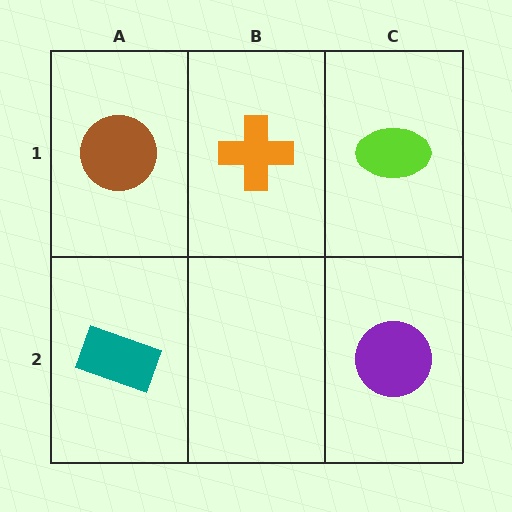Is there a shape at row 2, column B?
No, that cell is empty.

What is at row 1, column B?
An orange cross.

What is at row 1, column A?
A brown circle.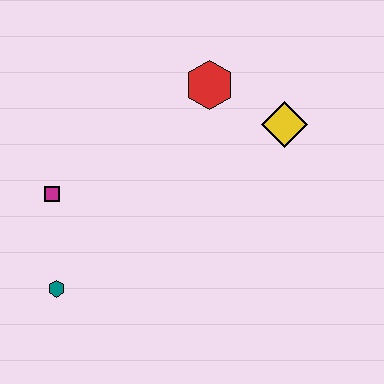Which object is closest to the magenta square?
The teal hexagon is closest to the magenta square.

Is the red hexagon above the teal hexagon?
Yes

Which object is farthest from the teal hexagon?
The yellow diamond is farthest from the teal hexagon.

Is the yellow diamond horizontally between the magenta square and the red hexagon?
No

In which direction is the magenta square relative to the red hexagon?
The magenta square is to the left of the red hexagon.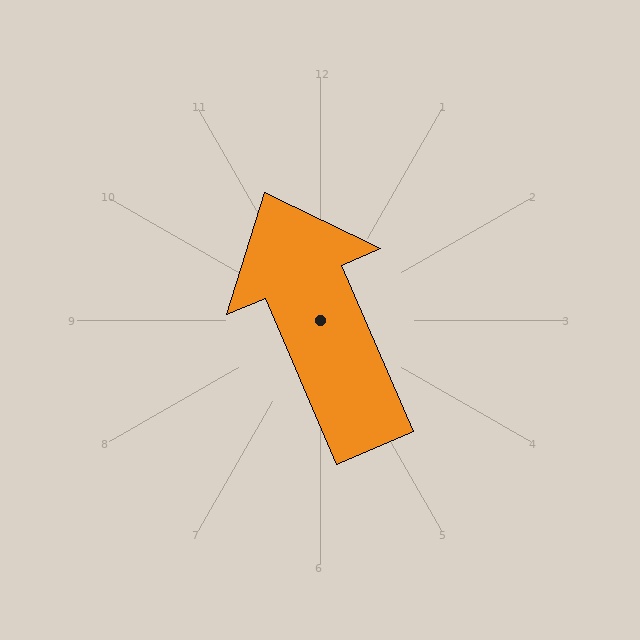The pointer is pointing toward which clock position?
Roughly 11 o'clock.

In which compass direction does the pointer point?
Northwest.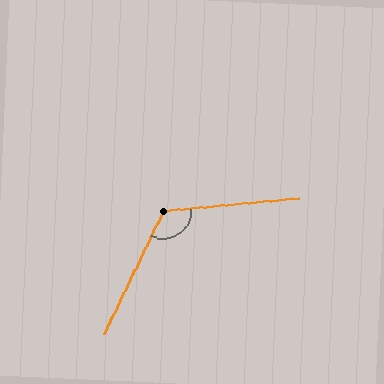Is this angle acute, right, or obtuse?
It is obtuse.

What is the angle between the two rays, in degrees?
Approximately 121 degrees.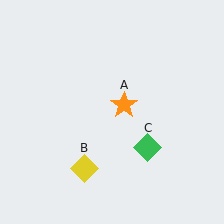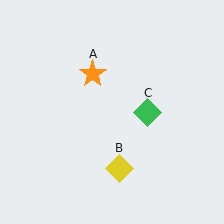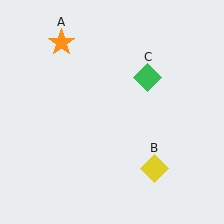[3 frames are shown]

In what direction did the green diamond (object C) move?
The green diamond (object C) moved up.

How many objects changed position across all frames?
3 objects changed position: orange star (object A), yellow diamond (object B), green diamond (object C).